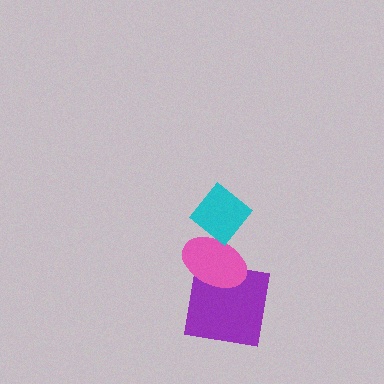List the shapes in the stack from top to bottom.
From top to bottom: the cyan diamond, the pink ellipse, the purple square.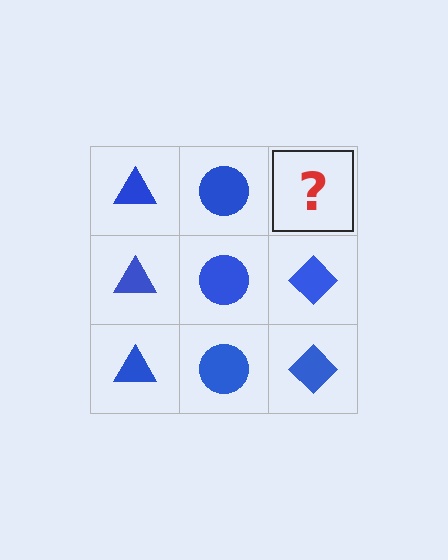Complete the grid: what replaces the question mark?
The question mark should be replaced with a blue diamond.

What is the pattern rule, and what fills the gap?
The rule is that each column has a consistent shape. The gap should be filled with a blue diamond.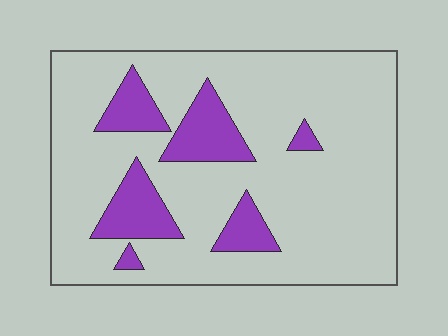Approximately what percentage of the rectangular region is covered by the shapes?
Approximately 20%.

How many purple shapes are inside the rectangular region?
6.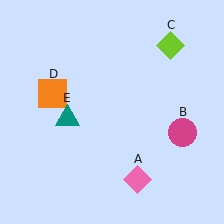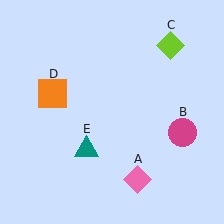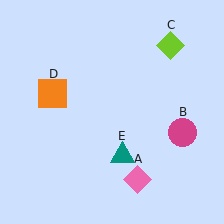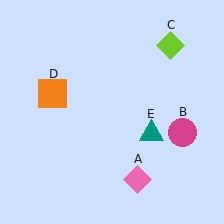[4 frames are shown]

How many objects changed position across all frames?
1 object changed position: teal triangle (object E).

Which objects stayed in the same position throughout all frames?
Pink diamond (object A) and magenta circle (object B) and lime diamond (object C) and orange square (object D) remained stationary.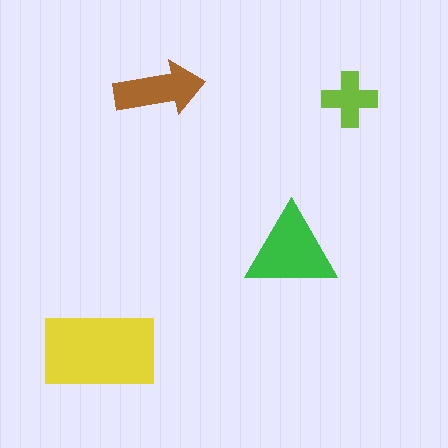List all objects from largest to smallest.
The yellow rectangle, the green triangle, the brown arrow, the lime cross.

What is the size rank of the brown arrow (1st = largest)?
3rd.